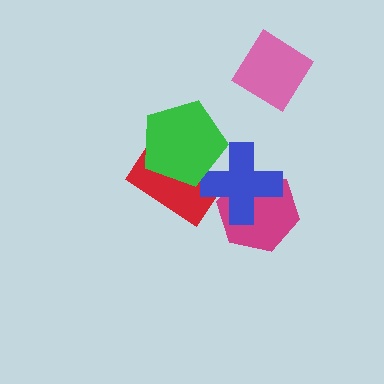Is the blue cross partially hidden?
Yes, it is partially covered by another shape.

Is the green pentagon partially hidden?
No, no other shape covers it.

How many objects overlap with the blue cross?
3 objects overlap with the blue cross.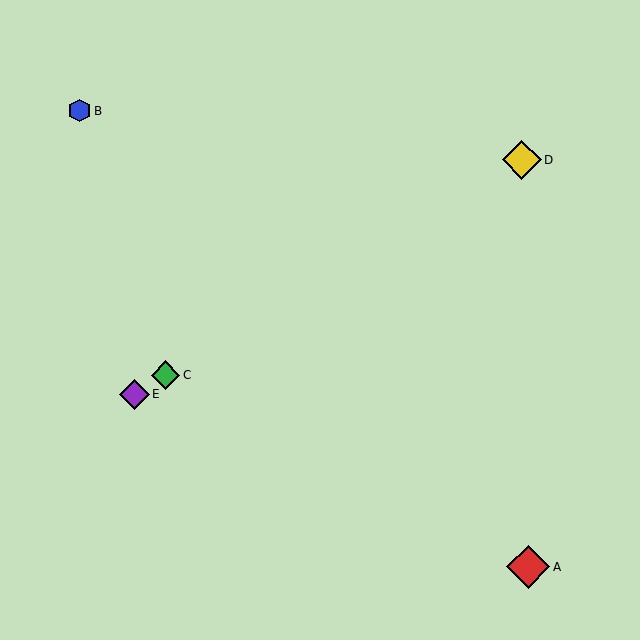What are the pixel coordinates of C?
Object C is at (166, 375).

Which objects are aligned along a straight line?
Objects C, D, E are aligned along a straight line.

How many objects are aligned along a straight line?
3 objects (C, D, E) are aligned along a straight line.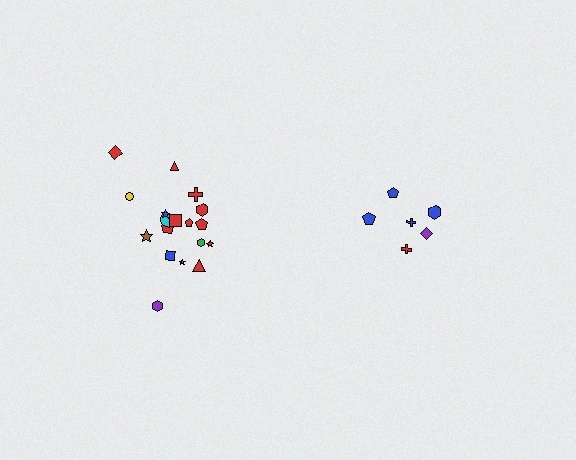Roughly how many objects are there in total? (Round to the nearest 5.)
Roughly 25 objects in total.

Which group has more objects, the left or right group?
The left group.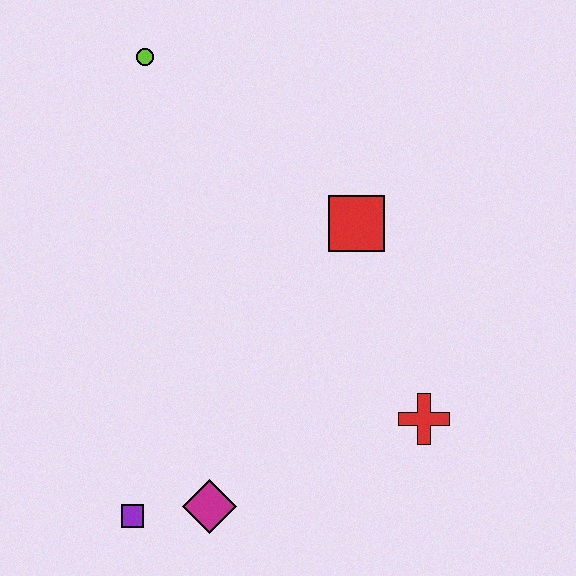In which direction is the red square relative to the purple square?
The red square is above the purple square.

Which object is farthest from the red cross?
The lime circle is farthest from the red cross.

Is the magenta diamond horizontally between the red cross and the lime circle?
Yes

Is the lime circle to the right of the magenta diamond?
No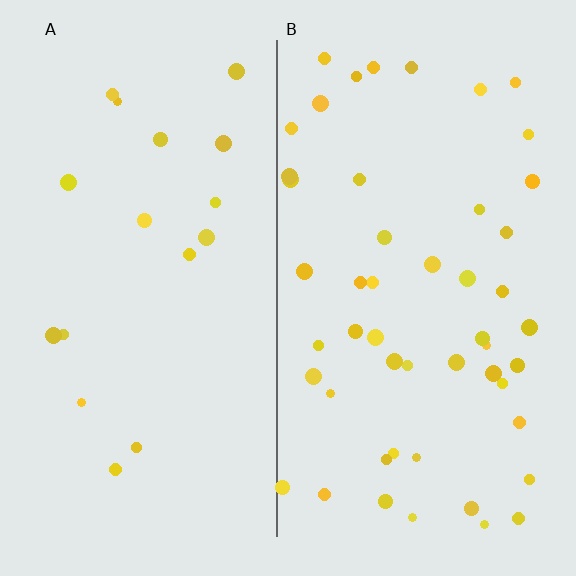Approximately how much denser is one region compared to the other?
Approximately 2.9× — region B over region A.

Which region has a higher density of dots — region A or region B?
B (the right).